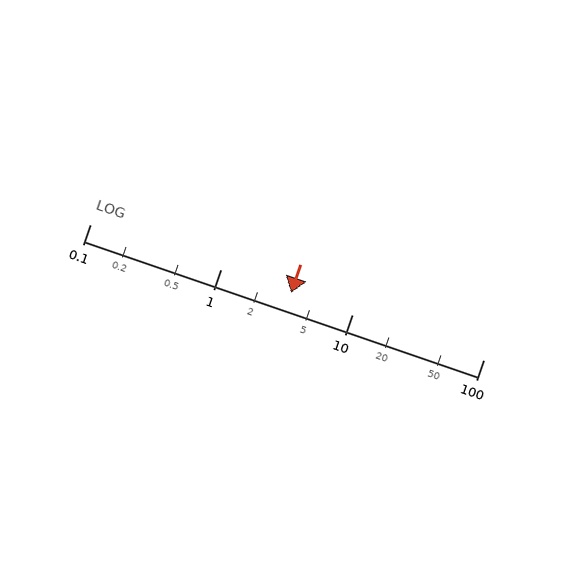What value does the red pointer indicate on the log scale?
The pointer indicates approximately 3.4.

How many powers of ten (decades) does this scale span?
The scale spans 3 decades, from 0.1 to 100.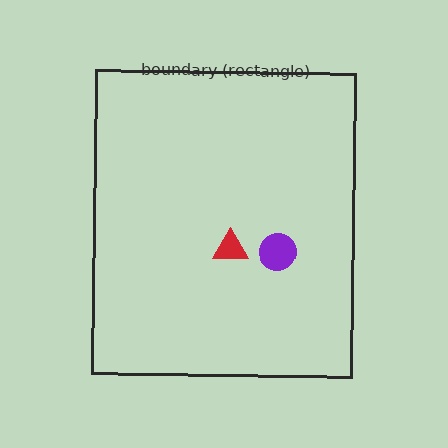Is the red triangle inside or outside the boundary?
Inside.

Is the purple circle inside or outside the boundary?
Inside.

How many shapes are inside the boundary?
2 inside, 0 outside.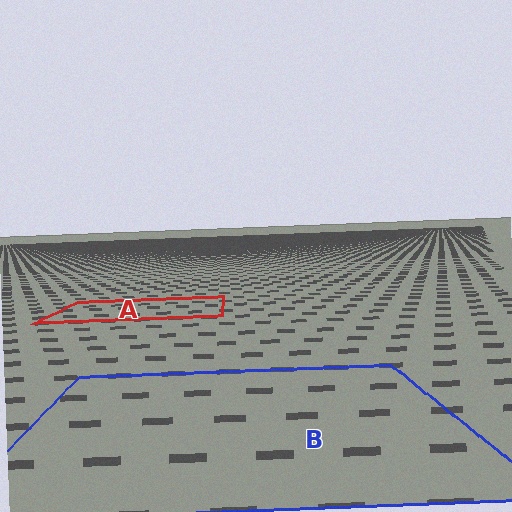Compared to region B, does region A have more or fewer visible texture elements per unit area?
Region A has more texture elements per unit area — they are packed more densely because it is farther away.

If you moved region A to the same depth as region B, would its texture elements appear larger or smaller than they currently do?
They would appear larger. At a closer depth, the same texture elements are projected at a bigger on-screen size.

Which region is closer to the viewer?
Region B is closer. The texture elements there are larger and more spread out.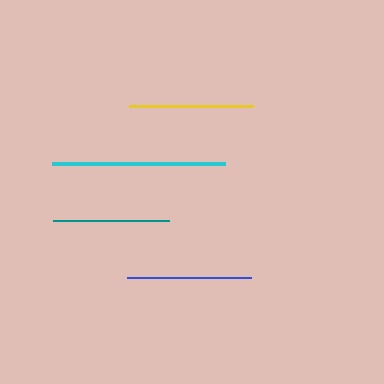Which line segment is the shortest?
The teal line is the shortest at approximately 115 pixels.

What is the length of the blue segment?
The blue segment is approximately 124 pixels long.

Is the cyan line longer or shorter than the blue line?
The cyan line is longer than the blue line.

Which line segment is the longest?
The cyan line is the longest at approximately 173 pixels.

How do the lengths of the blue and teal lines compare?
The blue and teal lines are approximately the same length.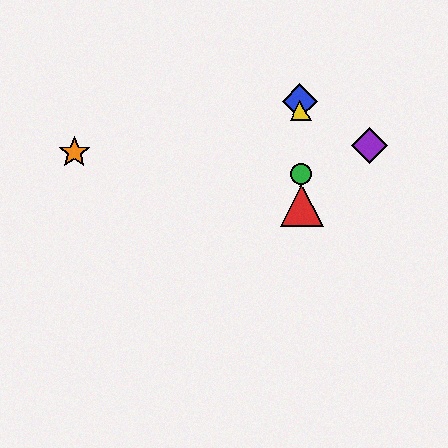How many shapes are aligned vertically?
4 shapes (the red triangle, the blue diamond, the green circle, the yellow triangle) are aligned vertically.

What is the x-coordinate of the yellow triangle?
The yellow triangle is at x≈300.